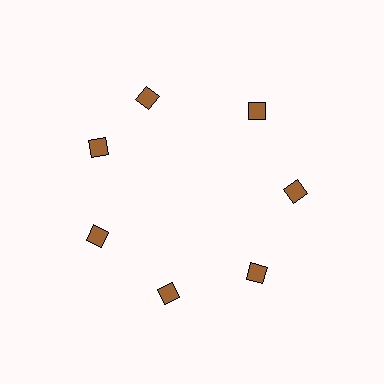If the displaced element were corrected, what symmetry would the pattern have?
It would have 7-fold rotational symmetry — the pattern would map onto itself every 51 degrees.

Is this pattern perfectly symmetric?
No. The 7 brown diamonds are arranged in a ring, but one element near the 12 o'clock position is rotated out of alignment along the ring, breaking the 7-fold rotational symmetry.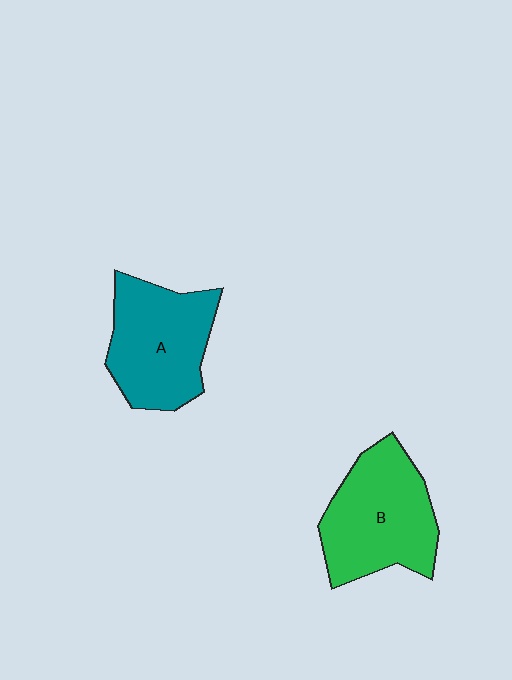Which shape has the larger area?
Shape B (green).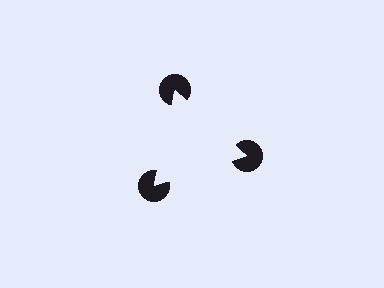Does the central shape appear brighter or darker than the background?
It typically appears slightly brighter than the background, even though no actual brightness change is drawn.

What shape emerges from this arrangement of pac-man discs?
An illusory triangle — its edges are inferred from the aligned wedge cuts in the pac-man discs, not physically drawn.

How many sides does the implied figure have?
3 sides.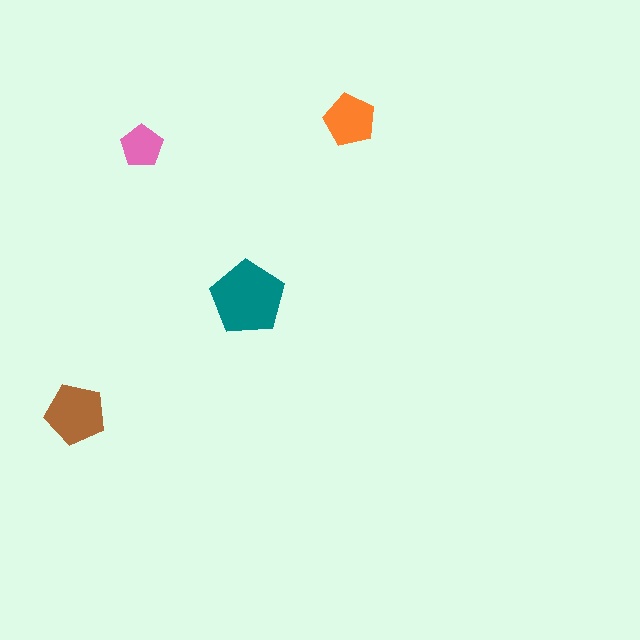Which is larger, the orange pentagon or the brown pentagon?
The brown one.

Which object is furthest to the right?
The orange pentagon is rightmost.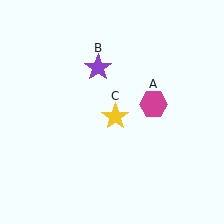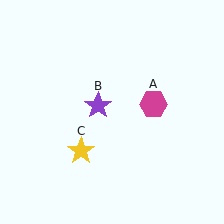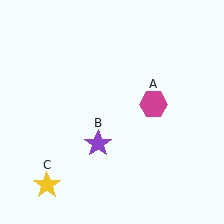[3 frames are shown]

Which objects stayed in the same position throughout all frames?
Magenta hexagon (object A) remained stationary.